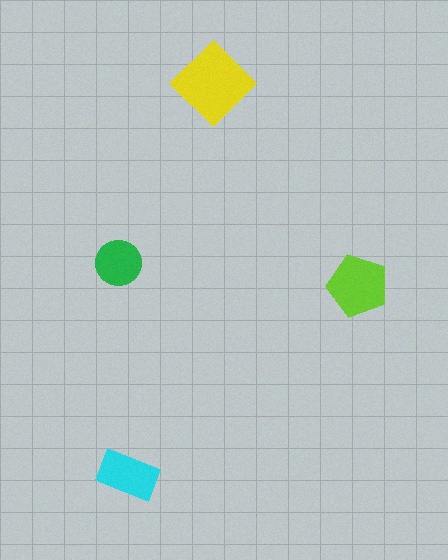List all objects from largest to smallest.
The yellow diamond, the lime pentagon, the cyan rectangle, the green circle.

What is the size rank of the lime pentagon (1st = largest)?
2nd.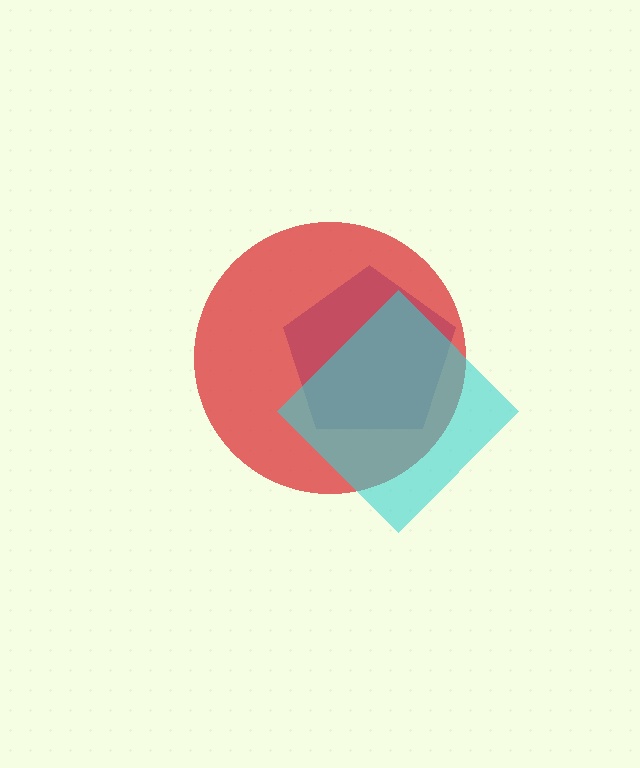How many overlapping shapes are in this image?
There are 3 overlapping shapes in the image.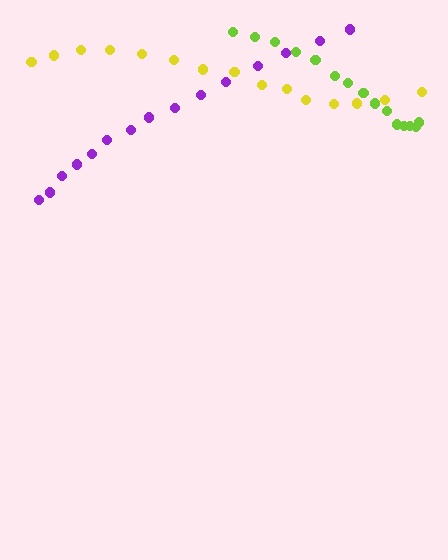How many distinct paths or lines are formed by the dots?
There are 3 distinct paths.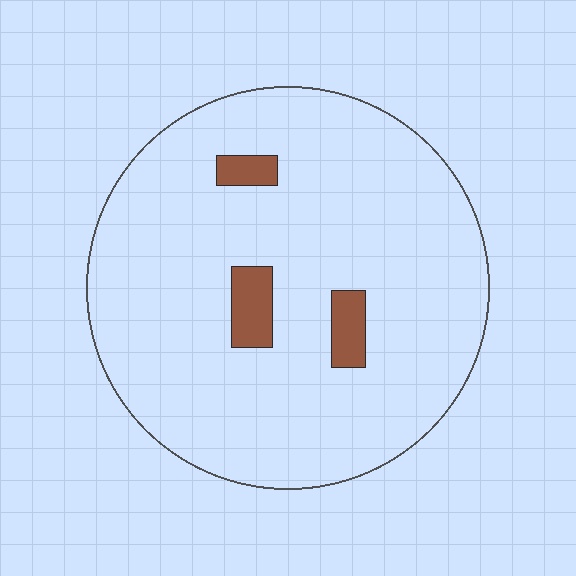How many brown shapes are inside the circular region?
3.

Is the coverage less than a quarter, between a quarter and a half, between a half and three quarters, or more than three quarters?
Less than a quarter.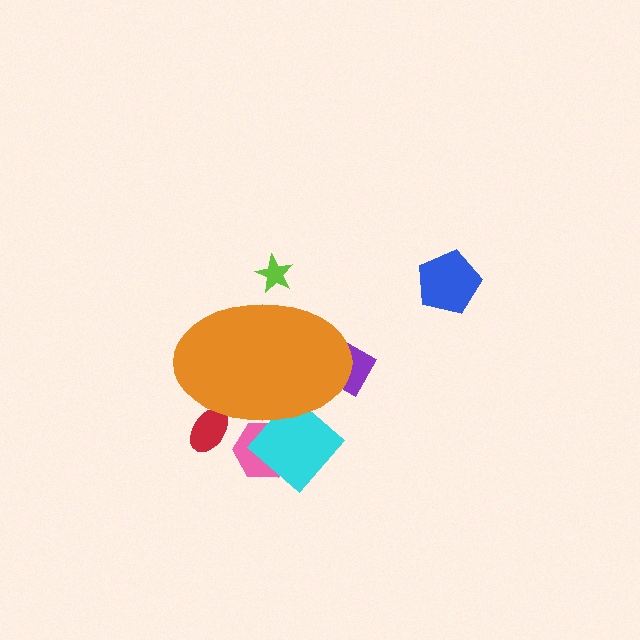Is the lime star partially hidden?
Yes, the lime star is partially hidden behind the orange ellipse.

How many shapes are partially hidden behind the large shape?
5 shapes are partially hidden.